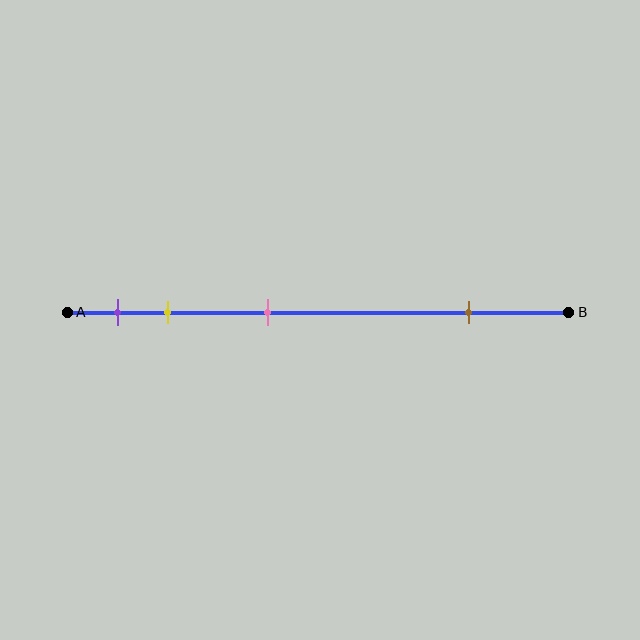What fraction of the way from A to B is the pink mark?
The pink mark is approximately 40% (0.4) of the way from A to B.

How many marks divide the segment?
There are 4 marks dividing the segment.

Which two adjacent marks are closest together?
The purple and yellow marks are the closest adjacent pair.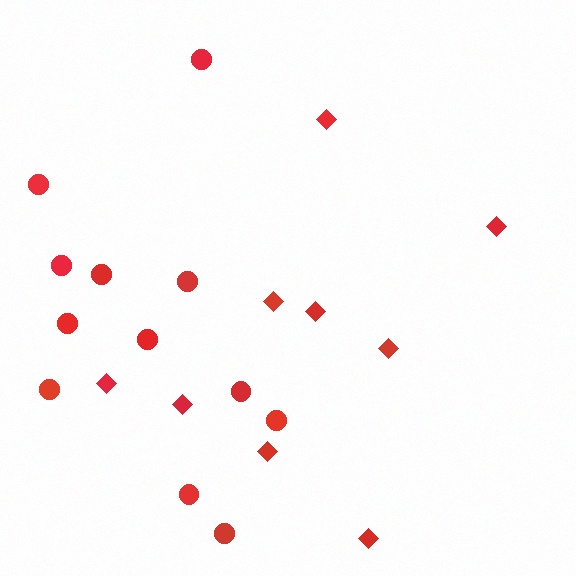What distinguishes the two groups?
There are 2 groups: one group of circles (12) and one group of diamonds (9).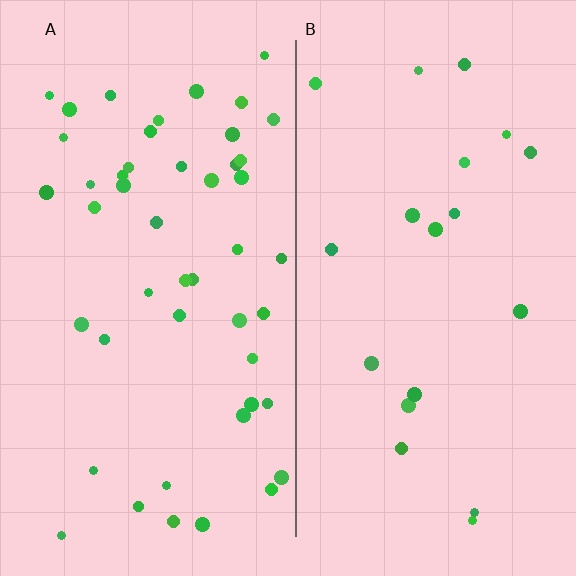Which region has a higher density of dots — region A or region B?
A (the left).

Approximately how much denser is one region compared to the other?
Approximately 2.5× — region A over region B.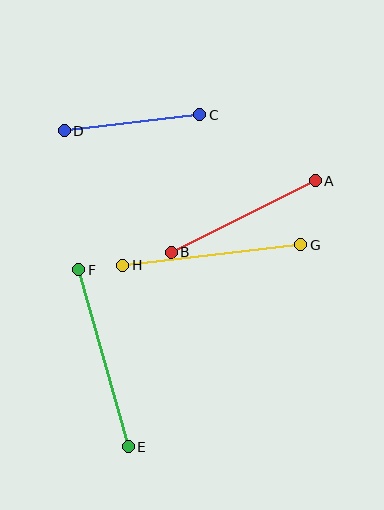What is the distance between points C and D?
The distance is approximately 136 pixels.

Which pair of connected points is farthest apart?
Points E and F are farthest apart.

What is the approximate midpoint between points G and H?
The midpoint is at approximately (212, 255) pixels.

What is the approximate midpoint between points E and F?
The midpoint is at approximately (103, 358) pixels.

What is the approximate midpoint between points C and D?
The midpoint is at approximately (132, 123) pixels.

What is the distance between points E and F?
The distance is approximately 184 pixels.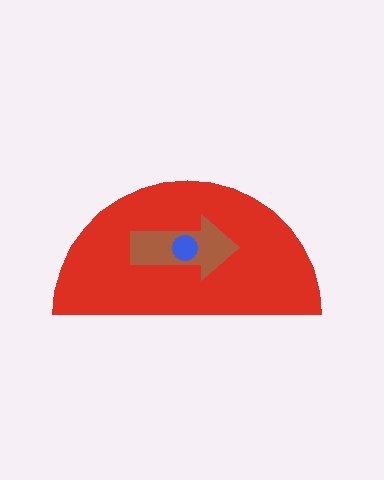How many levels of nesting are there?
3.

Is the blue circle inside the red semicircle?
Yes.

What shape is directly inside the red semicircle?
The brown arrow.